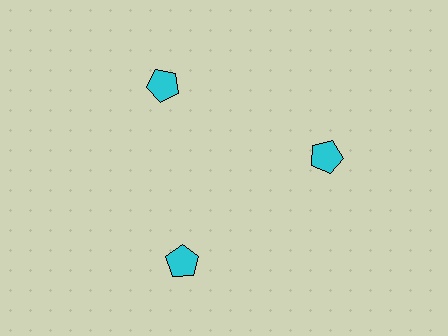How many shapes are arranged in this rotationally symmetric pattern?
There are 3 shapes, arranged in 3 groups of 1.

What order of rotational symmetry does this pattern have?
This pattern has 3-fold rotational symmetry.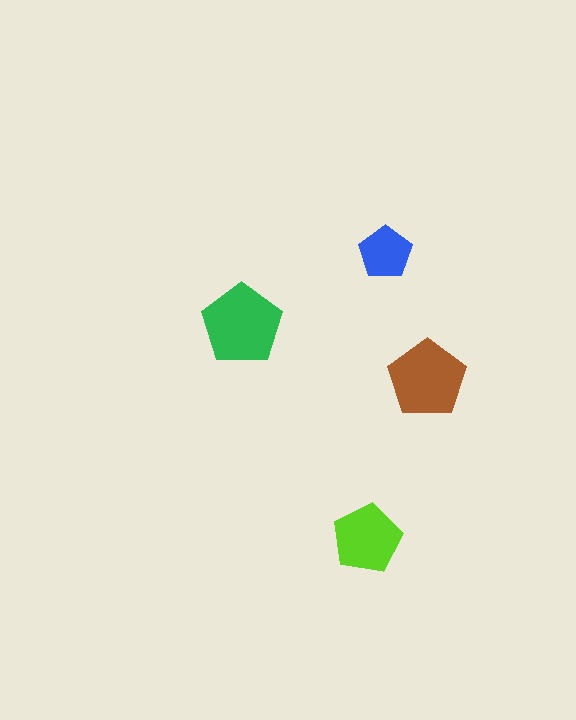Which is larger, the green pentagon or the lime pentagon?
The green one.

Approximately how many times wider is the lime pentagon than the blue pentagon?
About 1.5 times wider.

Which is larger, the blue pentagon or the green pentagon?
The green one.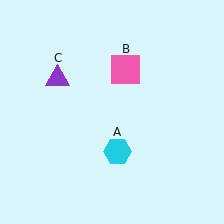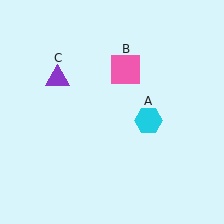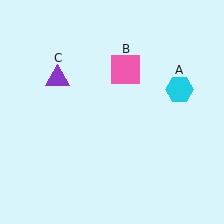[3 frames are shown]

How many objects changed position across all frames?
1 object changed position: cyan hexagon (object A).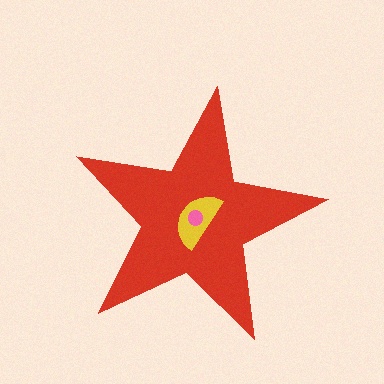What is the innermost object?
The pink circle.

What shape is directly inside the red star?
The yellow semicircle.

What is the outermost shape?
The red star.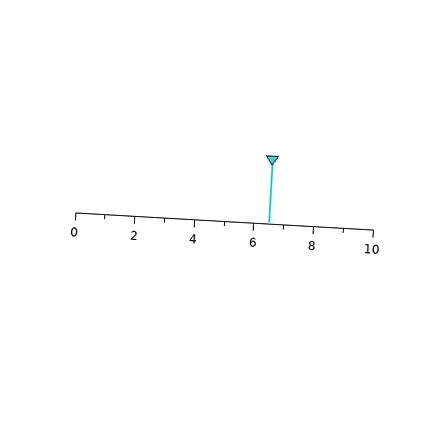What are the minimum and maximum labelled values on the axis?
The axis runs from 0 to 10.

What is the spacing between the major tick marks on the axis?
The major ticks are spaced 2 apart.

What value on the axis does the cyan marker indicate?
The marker indicates approximately 6.5.